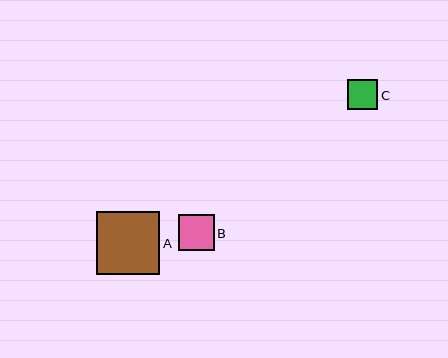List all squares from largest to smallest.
From largest to smallest: A, B, C.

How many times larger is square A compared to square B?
Square A is approximately 1.8 times the size of square B.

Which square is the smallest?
Square C is the smallest with a size of approximately 30 pixels.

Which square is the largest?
Square A is the largest with a size of approximately 63 pixels.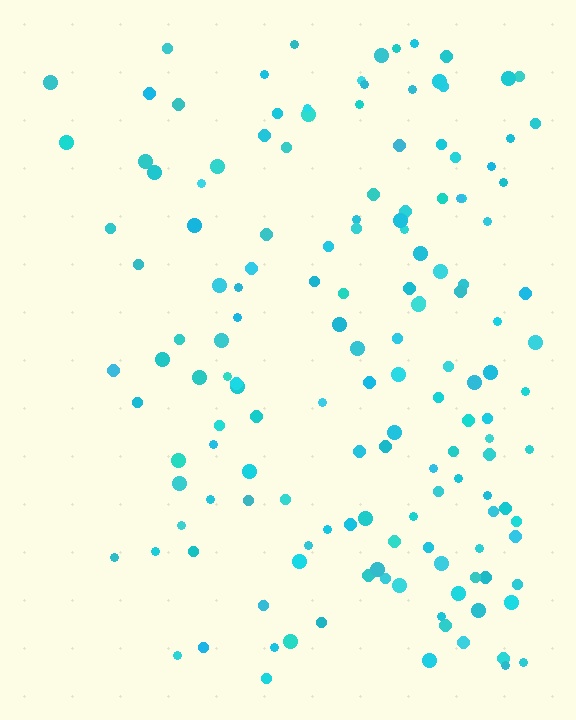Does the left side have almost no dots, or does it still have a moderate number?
Still a moderate number, just noticeably fewer than the right.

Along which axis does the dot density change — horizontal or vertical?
Horizontal.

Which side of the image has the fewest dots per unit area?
The left.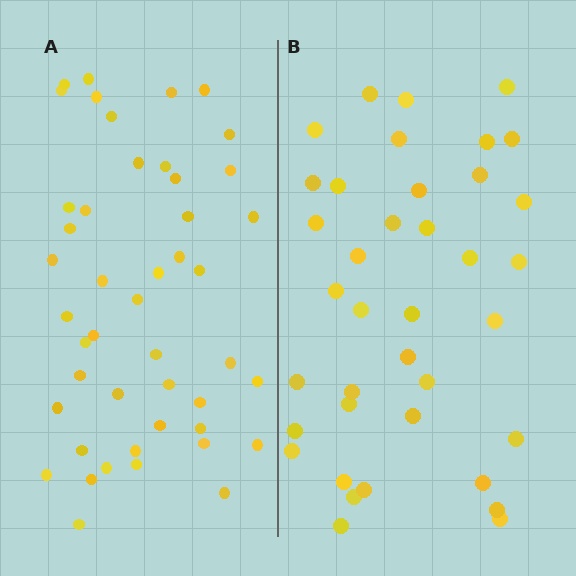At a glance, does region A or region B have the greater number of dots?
Region A (the left region) has more dots.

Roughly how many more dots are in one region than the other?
Region A has roughly 8 or so more dots than region B.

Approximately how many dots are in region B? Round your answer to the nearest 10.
About 40 dots. (The exact count is 38, which rounds to 40.)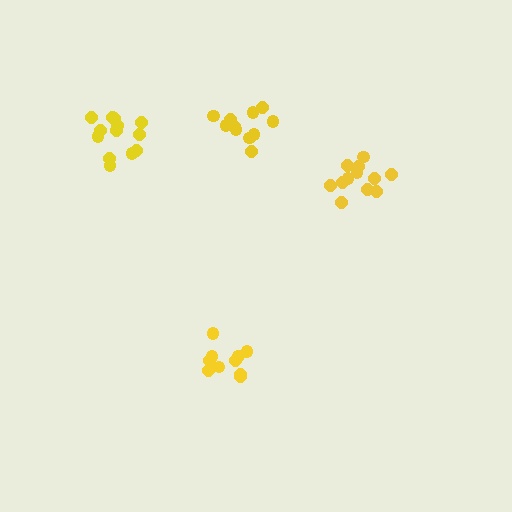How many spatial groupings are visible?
There are 4 spatial groupings.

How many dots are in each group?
Group 1: 12 dots, Group 2: 13 dots, Group 3: 10 dots, Group 4: 11 dots (46 total).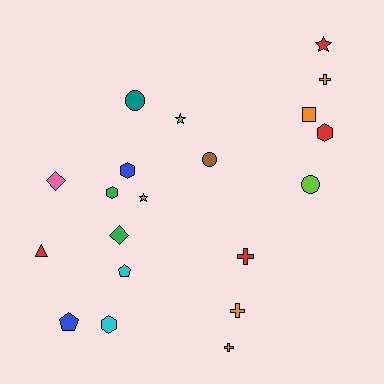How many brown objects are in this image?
There is 1 brown object.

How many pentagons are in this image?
There are 2 pentagons.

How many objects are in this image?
There are 20 objects.